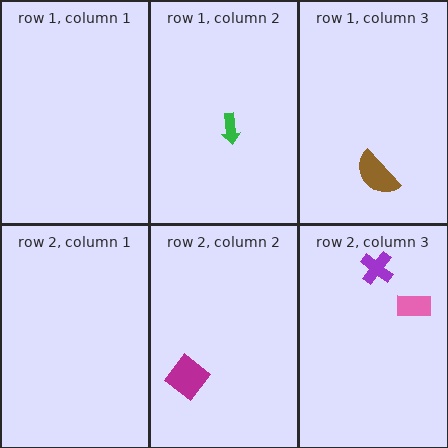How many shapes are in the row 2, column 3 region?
2.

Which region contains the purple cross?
The row 2, column 3 region.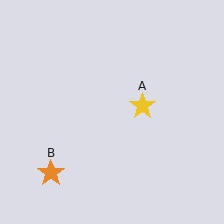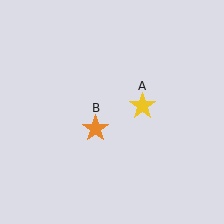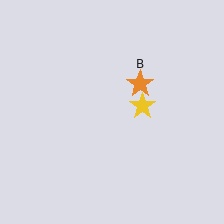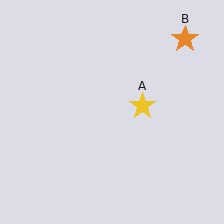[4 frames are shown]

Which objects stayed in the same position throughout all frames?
Yellow star (object A) remained stationary.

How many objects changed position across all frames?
1 object changed position: orange star (object B).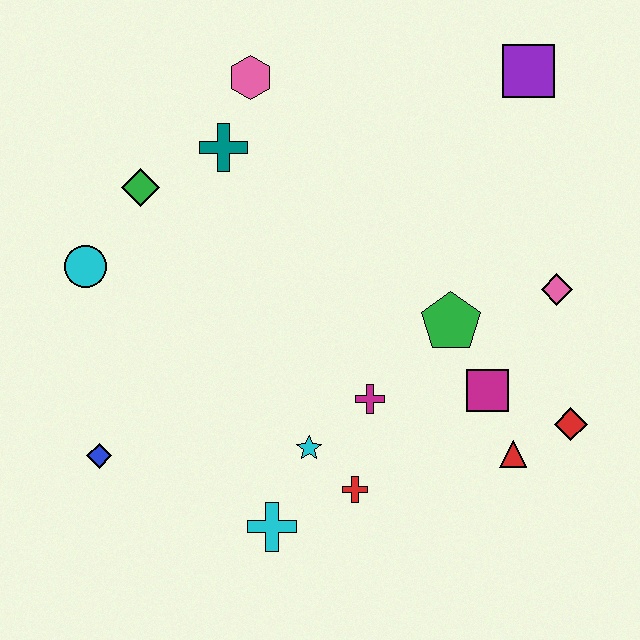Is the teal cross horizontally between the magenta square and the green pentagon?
No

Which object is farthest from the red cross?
The purple square is farthest from the red cross.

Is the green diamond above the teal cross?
No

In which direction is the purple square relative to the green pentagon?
The purple square is above the green pentagon.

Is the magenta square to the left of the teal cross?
No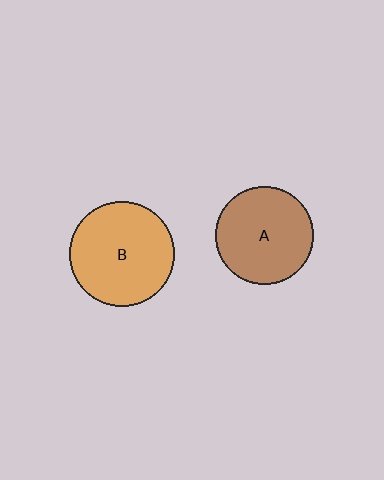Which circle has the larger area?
Circle B (orange).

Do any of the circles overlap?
No, none of the circles overlap.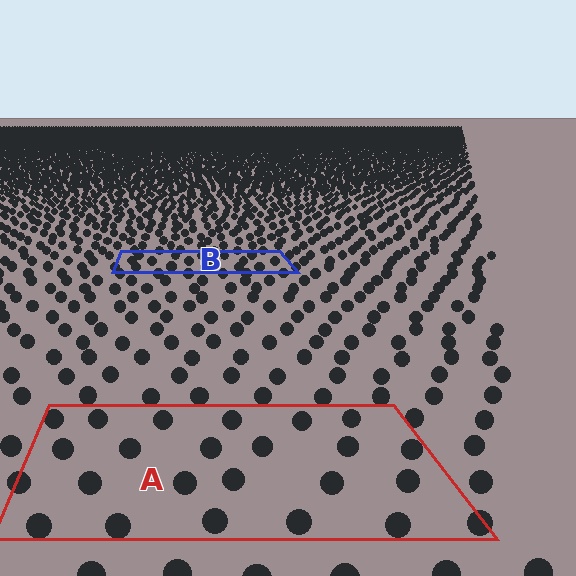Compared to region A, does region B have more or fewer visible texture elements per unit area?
Region B has more texture elements per unit area — they are packed more densely because it is farther away.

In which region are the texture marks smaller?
The texture marks are smaller in region B, because it is farther away.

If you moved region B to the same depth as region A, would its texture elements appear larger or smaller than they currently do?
They would appear larger. At a closer depth, the same texture elements are projected at a bigger on-screen size.